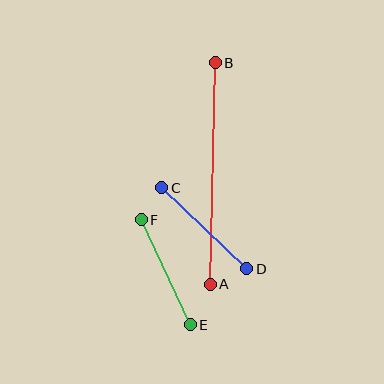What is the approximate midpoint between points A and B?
The midpoint is at approximately (213, 174) pixels.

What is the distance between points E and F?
The distance is approximately 116 pixels.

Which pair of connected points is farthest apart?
Points A and B are farthest apart.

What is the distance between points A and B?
The distance is approximately 221 pixels.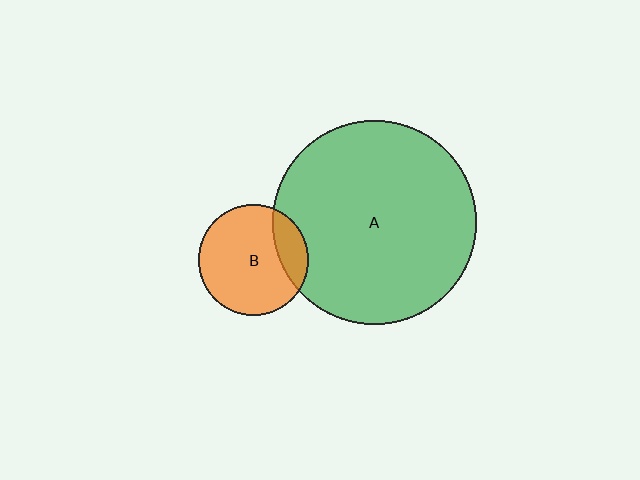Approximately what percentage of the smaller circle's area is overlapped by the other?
Approximately 20%.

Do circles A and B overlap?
Yes.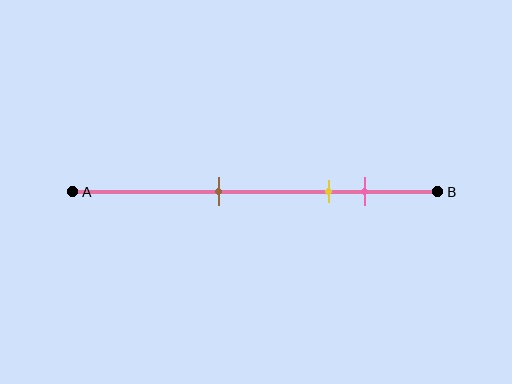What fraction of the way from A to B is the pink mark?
The pink mark is approximately 80% (0.8) of the way from A to B.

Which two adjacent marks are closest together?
The yellow and pink marks are the closest adjacent pair.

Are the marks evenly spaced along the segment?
No, the marks are not evenly spaced.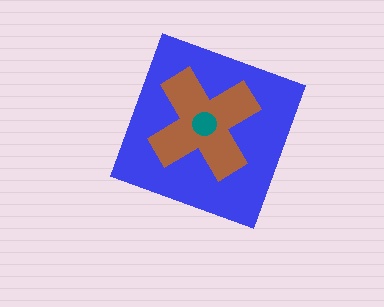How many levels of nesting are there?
3.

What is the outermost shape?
The blue diamond.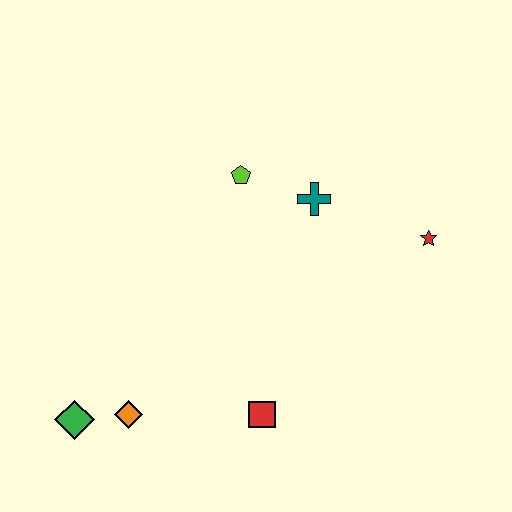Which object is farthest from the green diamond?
The red star is farthest from the green diamond.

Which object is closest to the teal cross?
The lime pentagon is closest to the teal cross.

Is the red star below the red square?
No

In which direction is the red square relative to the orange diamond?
The red square is to the right of the orange diamond.